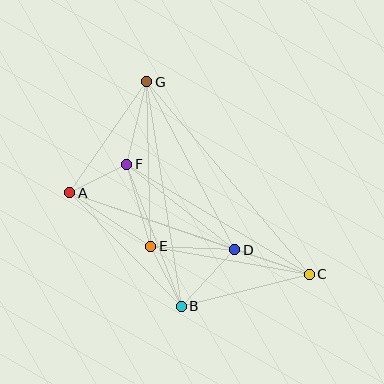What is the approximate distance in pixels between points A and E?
The distance between A and E is approximately 97 pixels.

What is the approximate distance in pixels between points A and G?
The distance between A and G is approximately 135 pixels.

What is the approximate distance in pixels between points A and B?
The distance between A and B is approximately 160 pixels.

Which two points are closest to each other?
Points A and F are closest to each other.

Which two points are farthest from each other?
Points A and C are farthest from each other.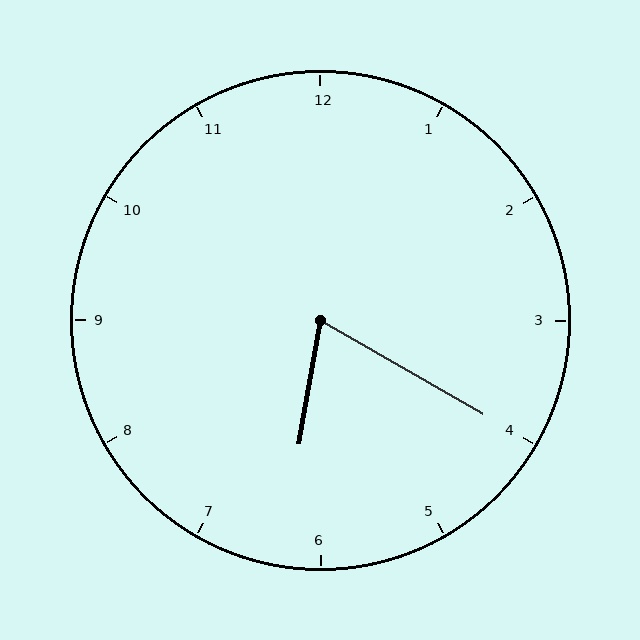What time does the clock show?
6:20.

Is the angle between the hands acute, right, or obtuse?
It is acute.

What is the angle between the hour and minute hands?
Approximately 70 degrees.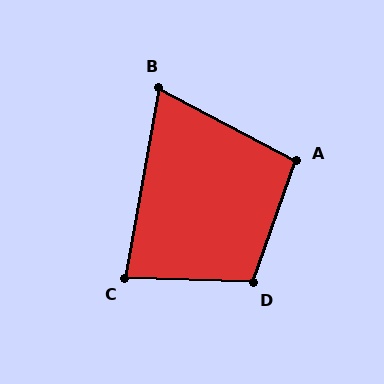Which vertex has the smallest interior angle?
B, at approximately 73 degrees.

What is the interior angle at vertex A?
Approximately 98 degrees (obtuse).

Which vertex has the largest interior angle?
D, at approximately 107 degrees.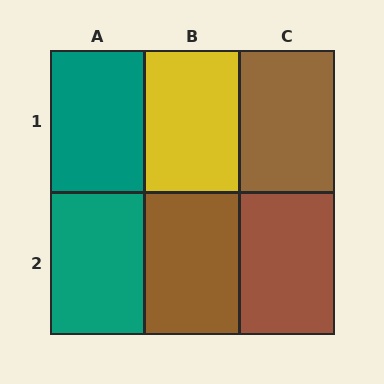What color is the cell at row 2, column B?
Brown.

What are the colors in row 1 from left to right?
Teal, yellow, brown.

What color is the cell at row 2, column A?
Teal.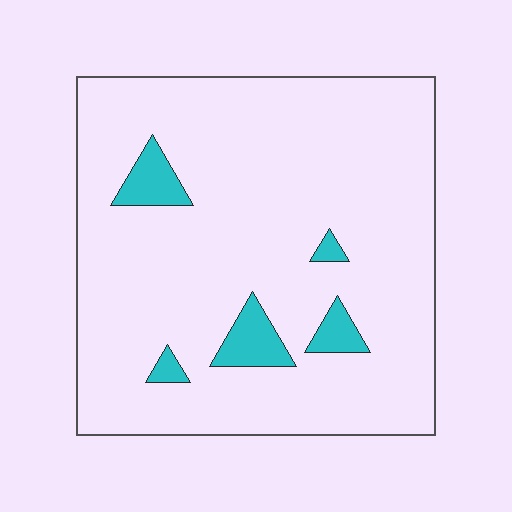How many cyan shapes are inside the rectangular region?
5.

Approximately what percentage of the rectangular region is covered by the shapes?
Approximately 10%.